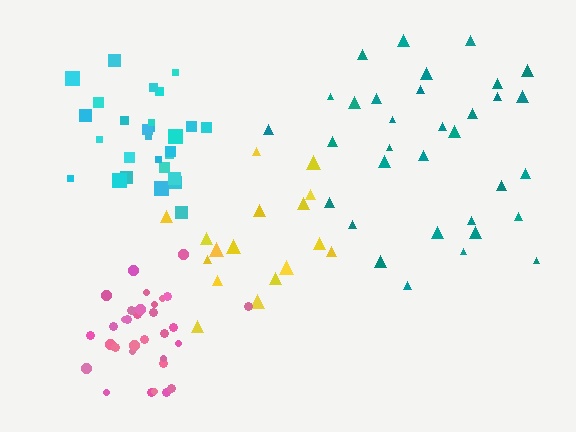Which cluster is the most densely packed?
Pink.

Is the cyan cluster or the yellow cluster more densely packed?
Cyan.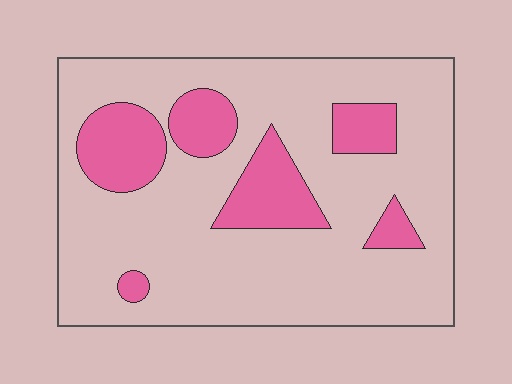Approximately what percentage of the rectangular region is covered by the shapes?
Approximately 20%.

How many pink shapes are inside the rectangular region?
6.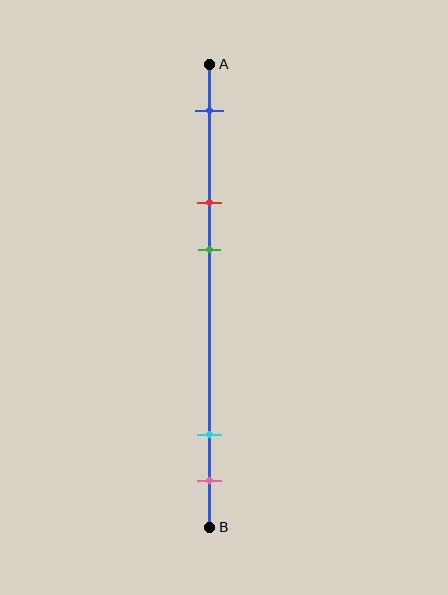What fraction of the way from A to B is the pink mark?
The pink mark is approximately 90% (0.9) of the way from A to B.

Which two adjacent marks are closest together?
The cyan and pink marks are the closest adjacent pair.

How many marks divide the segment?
There are 5 marks dividing the segment.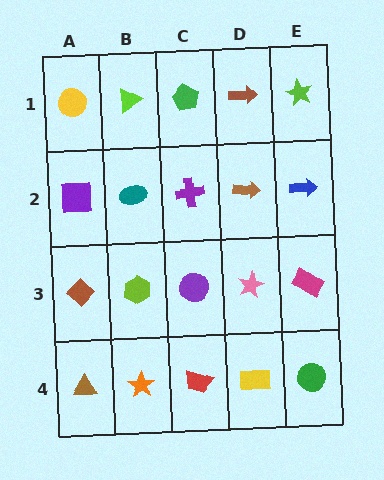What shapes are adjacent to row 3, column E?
A blue arrow (row 2, column E), a green circle (row 4, column E), a pink star (row 3, column D).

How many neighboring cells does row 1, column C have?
3.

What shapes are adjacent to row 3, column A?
A purple square (row 2, column A), a brown triangle (row 4, column A), a lime hexagon (row 3, column B).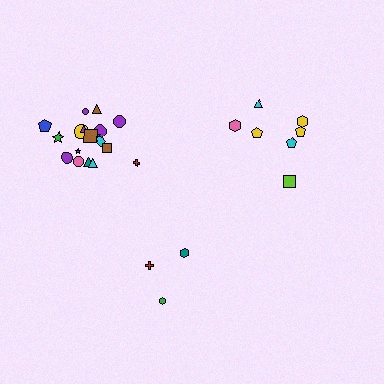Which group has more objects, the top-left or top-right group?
The top-left group.